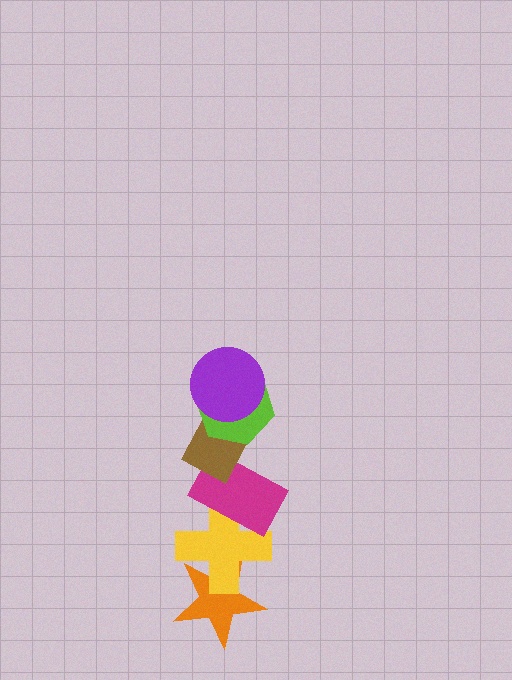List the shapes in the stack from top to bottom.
From top to bottom: the purple circle, the lime hexagon, the brown rectangle, the magenta rectangle, the yellow cross, the orange star.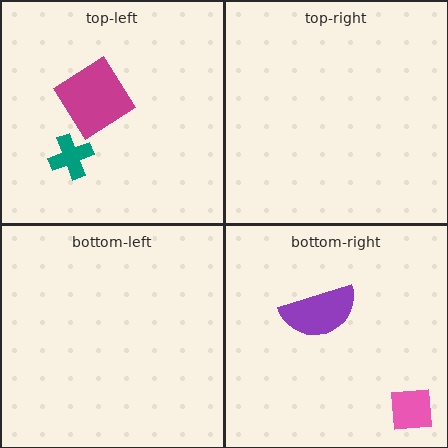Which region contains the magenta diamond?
The top-left region.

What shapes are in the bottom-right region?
The pink square, the purple semicircle.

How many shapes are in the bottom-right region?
2.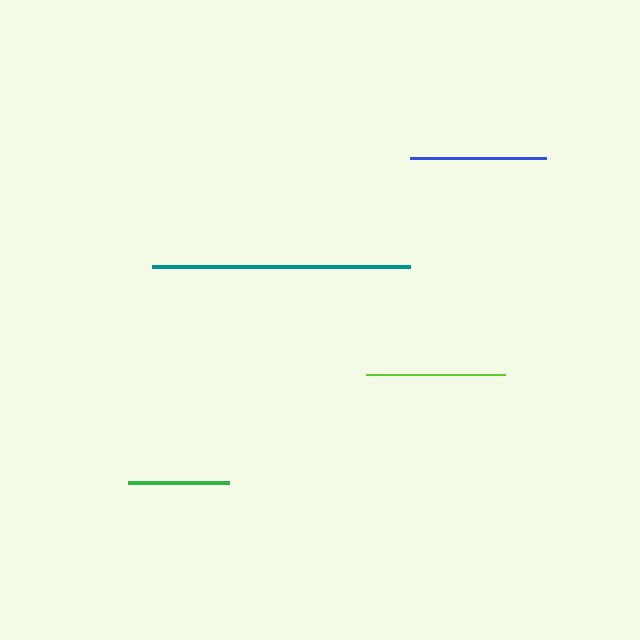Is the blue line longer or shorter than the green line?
The blue line is longer than the green line.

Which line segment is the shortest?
The green line is the shortest at approximately 101 pixels.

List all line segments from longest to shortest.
From longest to shortest: teal, lime, blue, green.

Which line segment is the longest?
The teal line is the longest at approximately 258 pixels.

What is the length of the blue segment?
The blue segment is approximately 136 pixels long.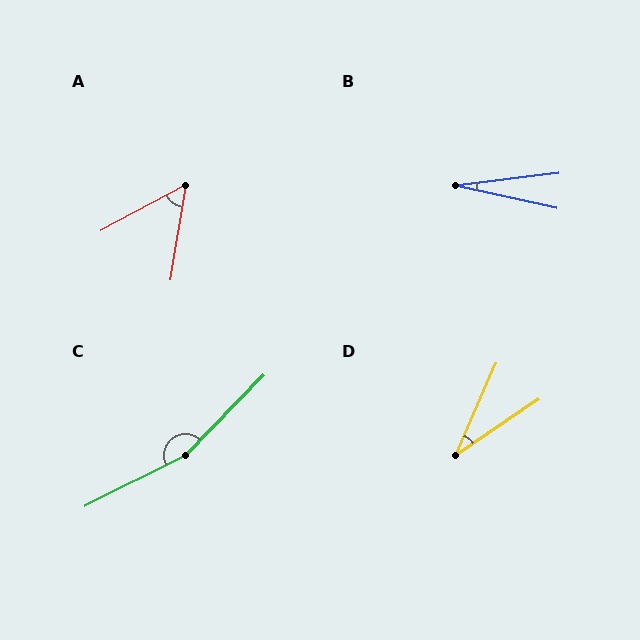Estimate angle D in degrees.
Approximately 32 degrees.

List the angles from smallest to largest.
B (19°), D (32°), A (52°), C (161°).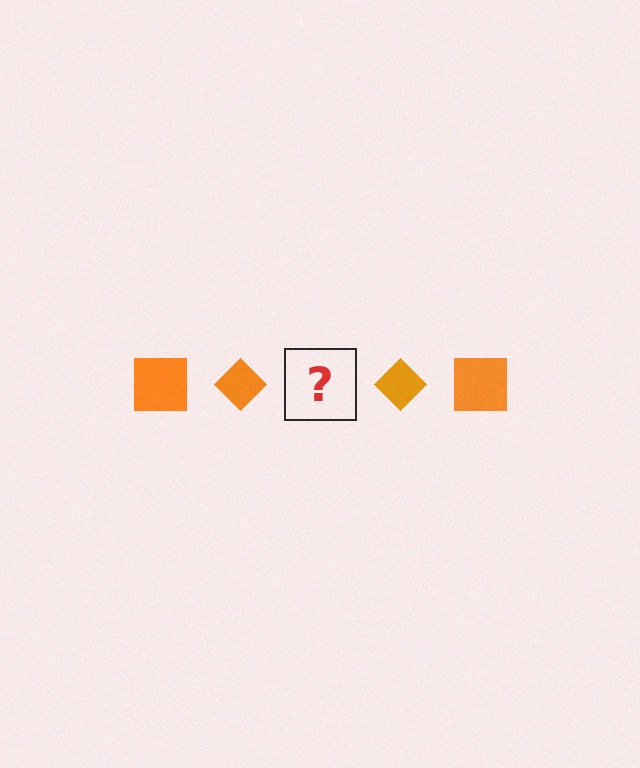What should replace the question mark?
The question mark should be replaced with an orange square.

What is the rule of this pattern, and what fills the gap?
The rule is that the pattern cycles through square, diamond shapes in orange. The gap should be filled with an orange square.